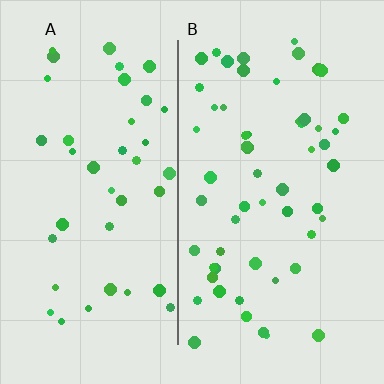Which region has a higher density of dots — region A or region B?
B (the right).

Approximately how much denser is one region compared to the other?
Approximately 1.4× — region B over region A.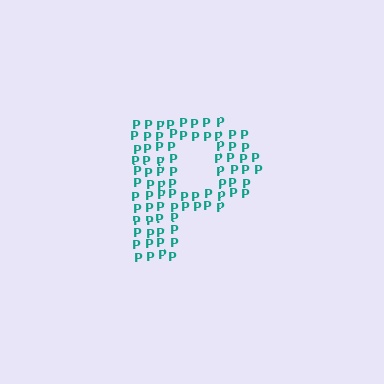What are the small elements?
The small elements are letter P's.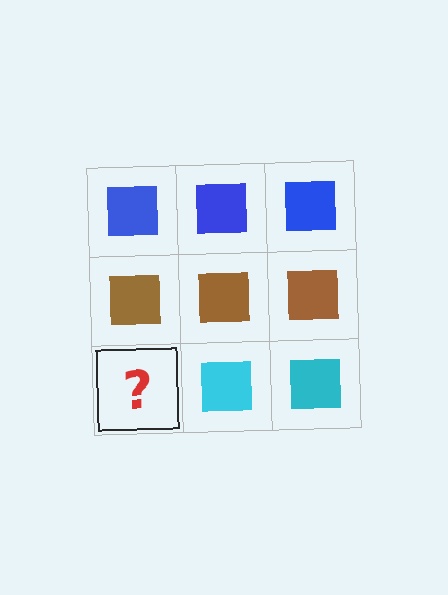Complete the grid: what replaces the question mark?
The question mark should be replaced with a cyan square.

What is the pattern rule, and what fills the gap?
The rule is that each row has a consistent color. The gap should be filled with a cyan square.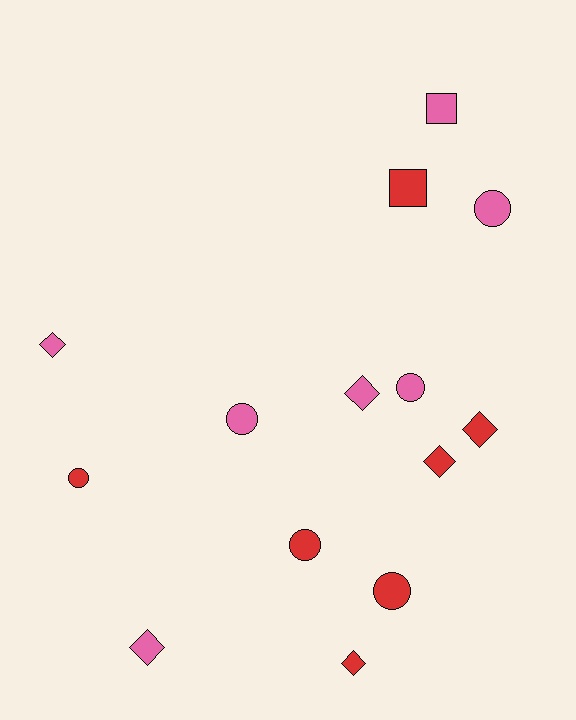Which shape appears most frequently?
Diamond, with 6 objects.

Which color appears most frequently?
Pink, with 7 objects.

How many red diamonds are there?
There are 3 red diamonds.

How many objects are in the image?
There are 14 objects.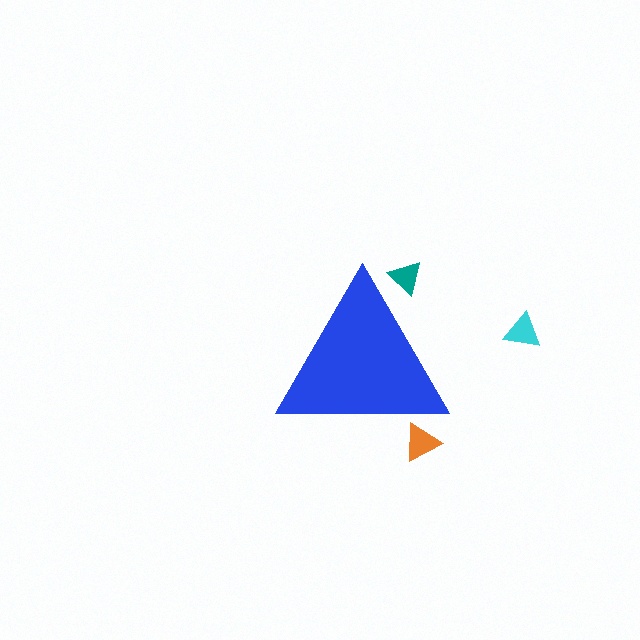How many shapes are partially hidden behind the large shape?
2 shapes are partially hidden.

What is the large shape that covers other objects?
A blue triangle.